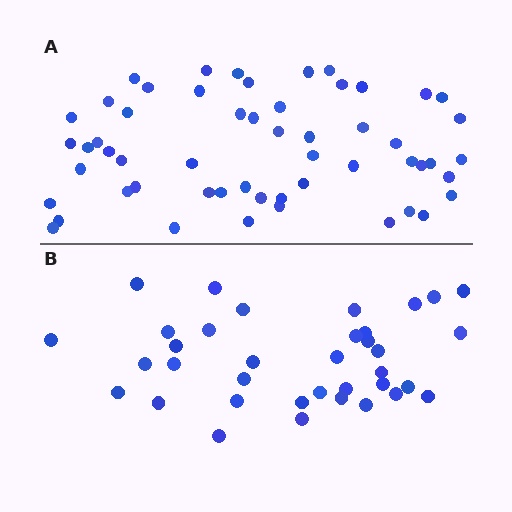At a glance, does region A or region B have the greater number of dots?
Region A (the top region) has more dots.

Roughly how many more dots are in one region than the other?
Region A has approximately 20 more dots than region B.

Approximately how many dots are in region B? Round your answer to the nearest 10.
About 40 dots. (The exact count is 36, which rounds to 40.)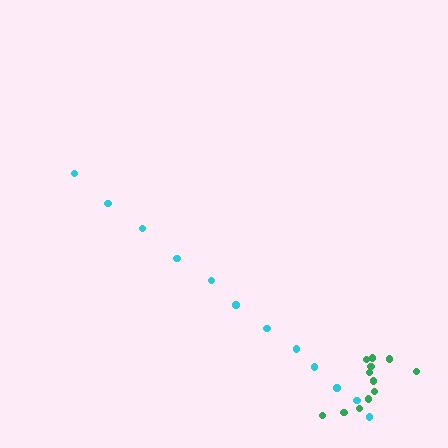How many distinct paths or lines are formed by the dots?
There are 2 distinct paths.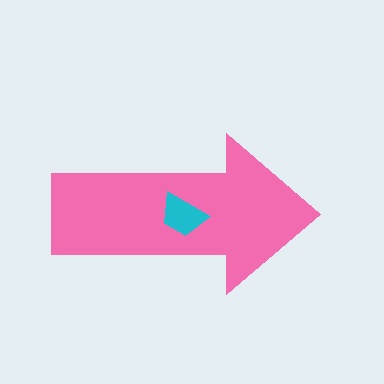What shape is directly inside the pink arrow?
The cyan trapezoid.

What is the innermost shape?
The cyan trapezoid.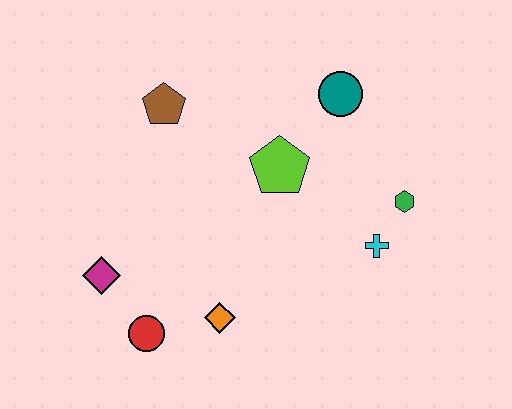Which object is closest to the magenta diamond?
The red circle is closest to the magenta diamond.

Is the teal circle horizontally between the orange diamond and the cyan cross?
Yes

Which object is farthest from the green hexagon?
The magenta diamond is farthest from the green hexagon.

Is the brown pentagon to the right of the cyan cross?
No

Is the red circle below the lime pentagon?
Yes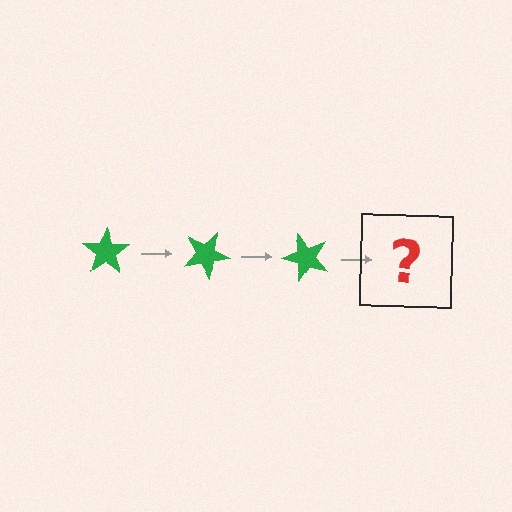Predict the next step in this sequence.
The next step is a green star rotated 75 degrees.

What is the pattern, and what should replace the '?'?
The pattern is that the star rotates 25 degrees each step. The '?' should be a green star rotated 75 degrees.